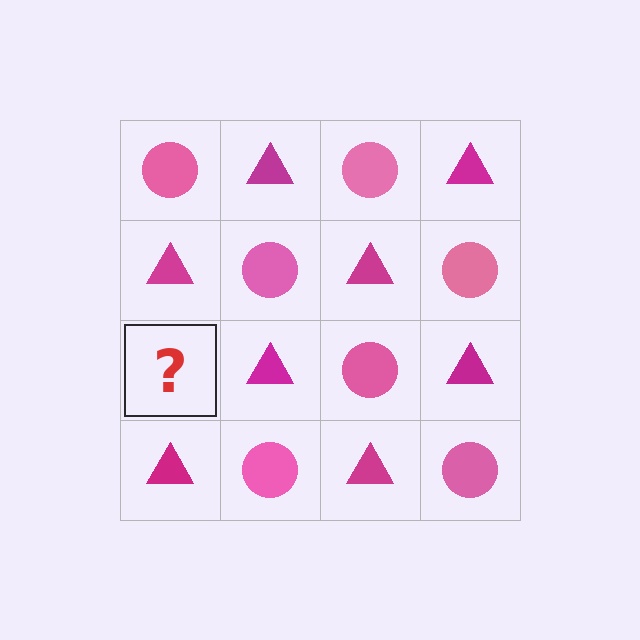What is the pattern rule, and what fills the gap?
The rule is that it alternates pink circle and magenta triangle in a checkerboard pattern. The gap should be filled with a pink circle.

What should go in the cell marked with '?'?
The missing cell should contain a pink circle.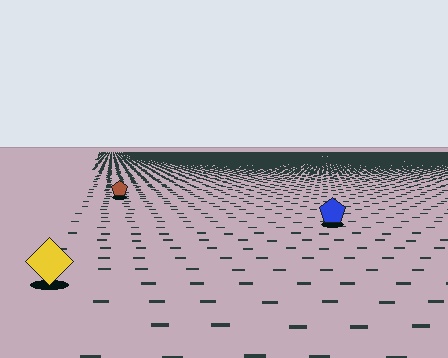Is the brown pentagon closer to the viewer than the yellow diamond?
No. The yellow diamond is closer — you can tell from the texture gradient: the ground texture is coarser near it.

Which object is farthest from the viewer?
The brown pentagon is farthest from the viewer. It appears smaller and the ground texture around it is denser.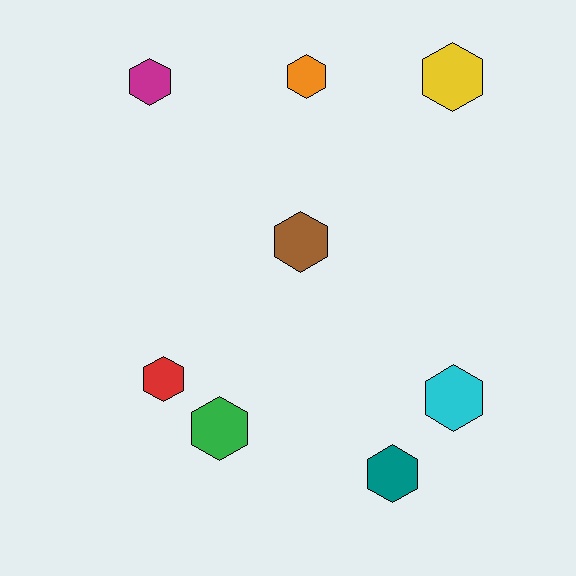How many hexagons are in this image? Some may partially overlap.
There are 8 hexagons.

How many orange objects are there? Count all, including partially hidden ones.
There is 1 orange object.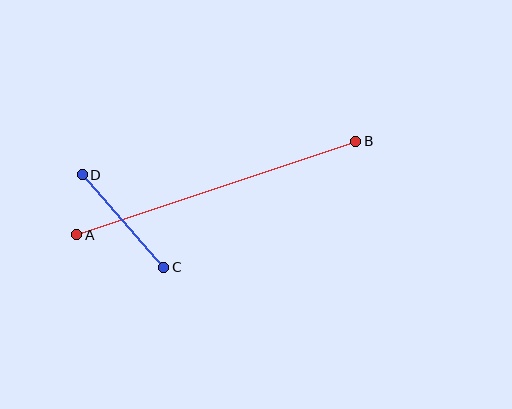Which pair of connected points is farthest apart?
Points A and B are farthest apart.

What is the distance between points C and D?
The distance is approximately 123 pixels.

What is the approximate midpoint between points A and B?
The midpoint is at approximately (216, 188) pixels.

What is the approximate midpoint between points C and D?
The midpoint is at approximately (123, 221) pixels.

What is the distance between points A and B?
The distance is approximately 294 pixels.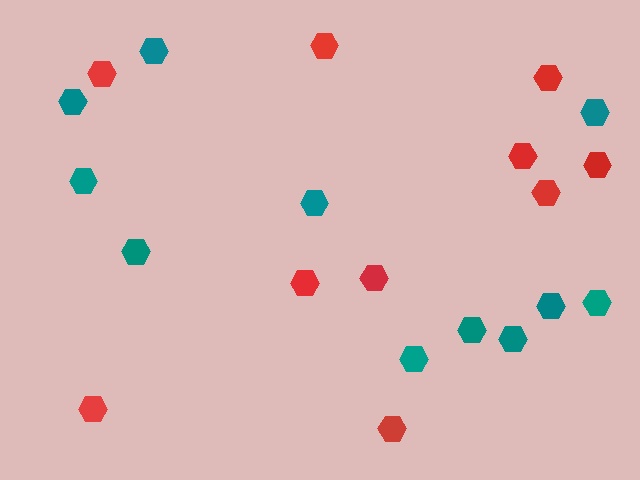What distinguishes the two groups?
There are 2 groups: one group of teal hexagons (11) and one group of red hexagons (10).